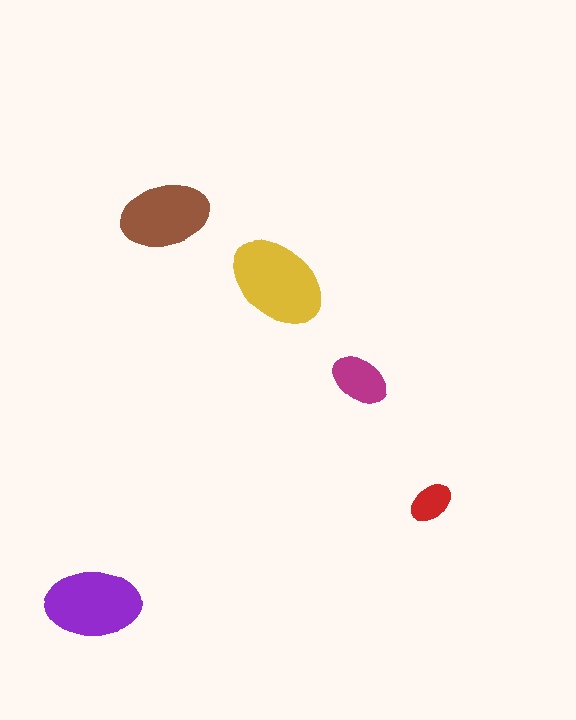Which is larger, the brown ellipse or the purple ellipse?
The purple one.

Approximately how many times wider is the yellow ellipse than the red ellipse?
About 2.5 times wider.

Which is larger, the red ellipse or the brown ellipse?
The brown one.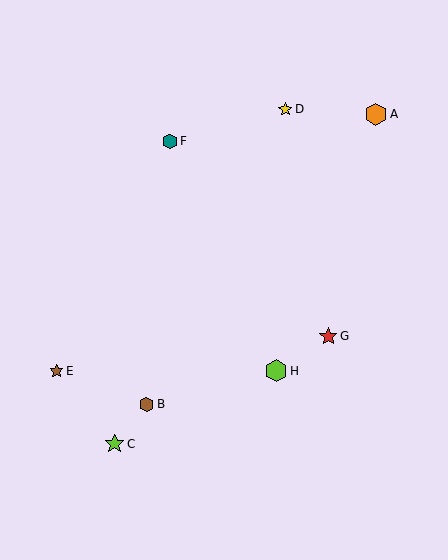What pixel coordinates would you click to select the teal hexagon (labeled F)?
Click at (170, 141) to select the teal hexagon F.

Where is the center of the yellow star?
The center of the yellow star is at (285, 109).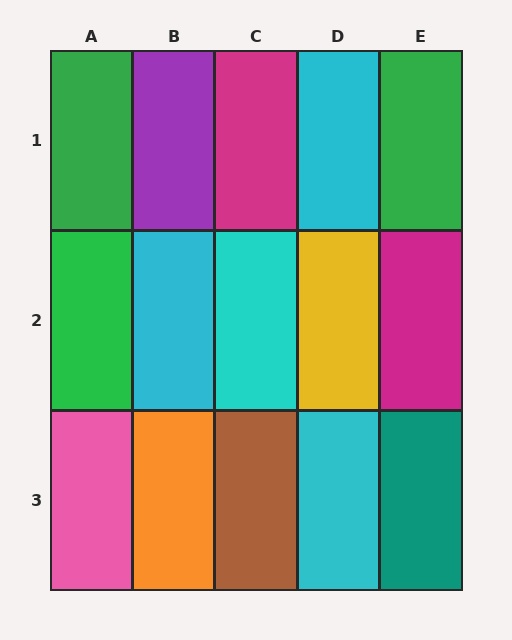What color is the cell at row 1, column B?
Purple.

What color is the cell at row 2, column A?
Green.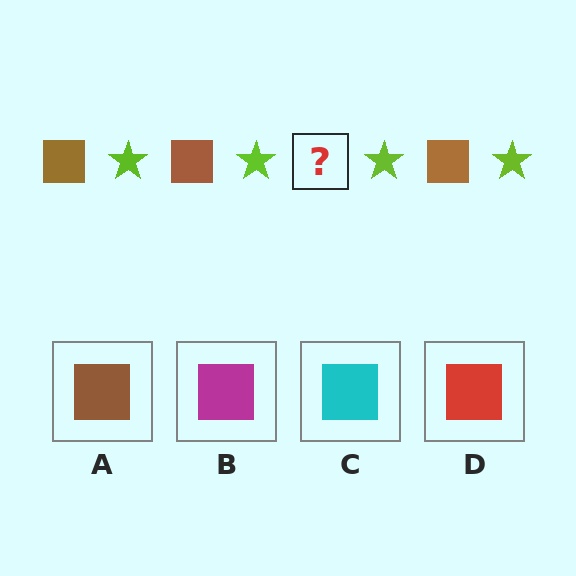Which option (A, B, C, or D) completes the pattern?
A.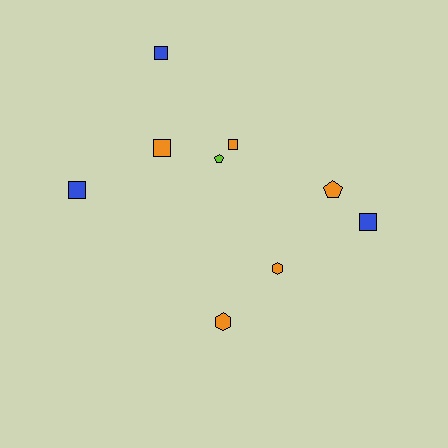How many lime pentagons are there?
There is 1 lime pentagon.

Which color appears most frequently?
Orange, with 5 objects.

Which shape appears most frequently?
Square, with 5 objects.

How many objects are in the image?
There are 9 objects.